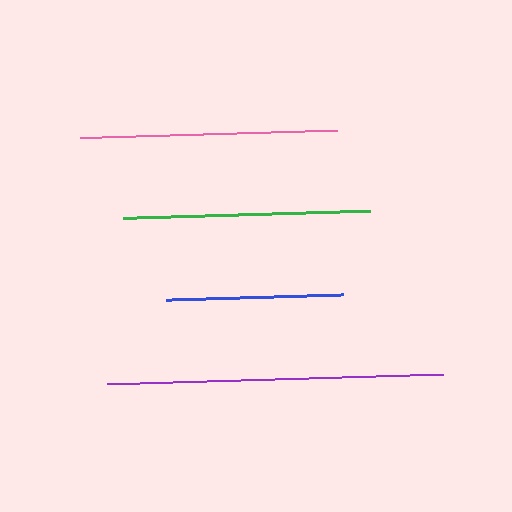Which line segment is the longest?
The purple line is the longest at approximately 337 pixels.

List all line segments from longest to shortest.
From longest to shortest: purple, pink, green, blue.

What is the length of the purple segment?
The purple segment is approximately 337 pixels long.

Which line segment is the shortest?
The blue line is the shortest at approximately 177 pixels.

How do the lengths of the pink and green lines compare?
The pink and green lines are approximately the same length.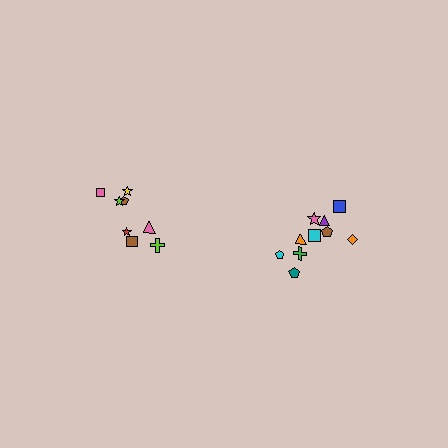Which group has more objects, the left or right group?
The right group.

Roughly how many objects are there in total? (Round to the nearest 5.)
Roughly 20 objects in total.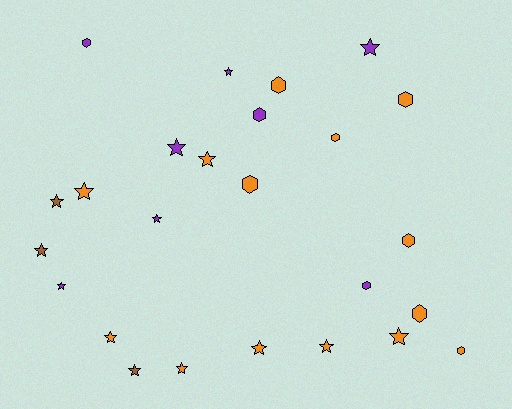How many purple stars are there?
There are 5 purple stars.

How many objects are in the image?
There are 25 objects.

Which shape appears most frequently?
Star, with 15 objects.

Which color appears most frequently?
Orange, with 14 objects.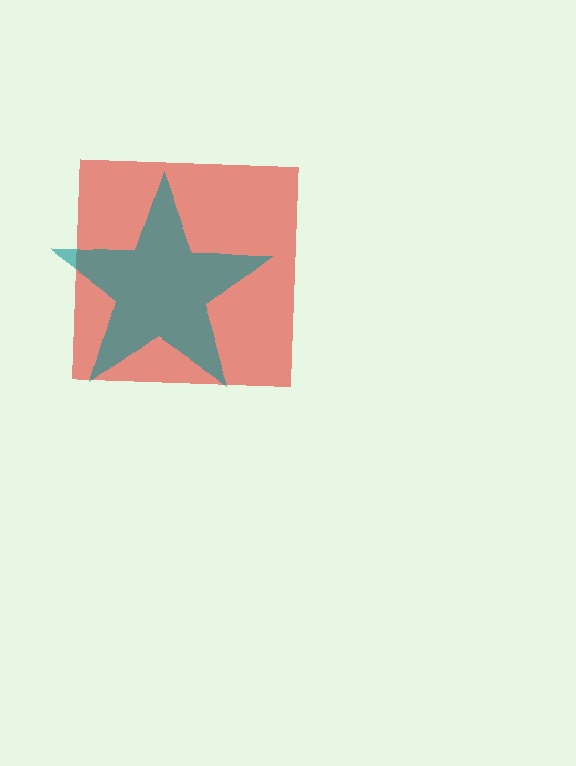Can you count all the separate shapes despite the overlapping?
Yes, there are 2 separate shapes.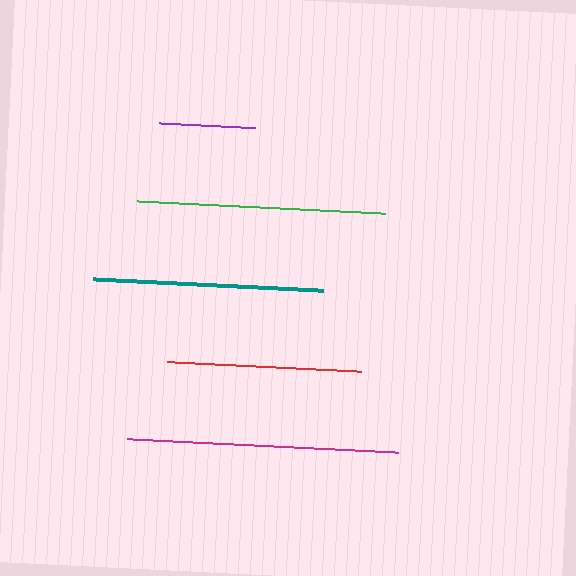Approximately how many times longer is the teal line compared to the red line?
The teal line is approximately 1.2 times the length of the red line.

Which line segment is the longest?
The magenta line is the longest at approximately 271 pixels.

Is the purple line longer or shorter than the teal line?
The teal line is longer than the purple line.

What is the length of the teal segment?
The teal segment is approximately 229 pixels long.